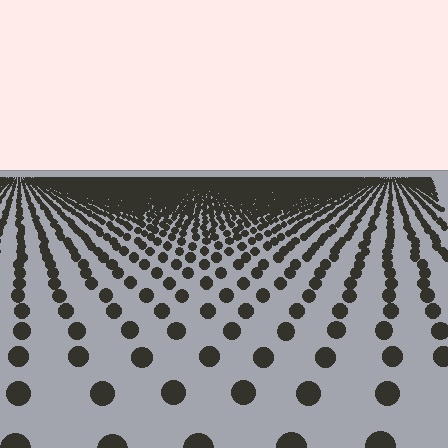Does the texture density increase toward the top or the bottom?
Density increases toward the top.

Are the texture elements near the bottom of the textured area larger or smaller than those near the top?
Larger. Near the bottom, elements are closer to the viewer and appear at a bigger on-screen size.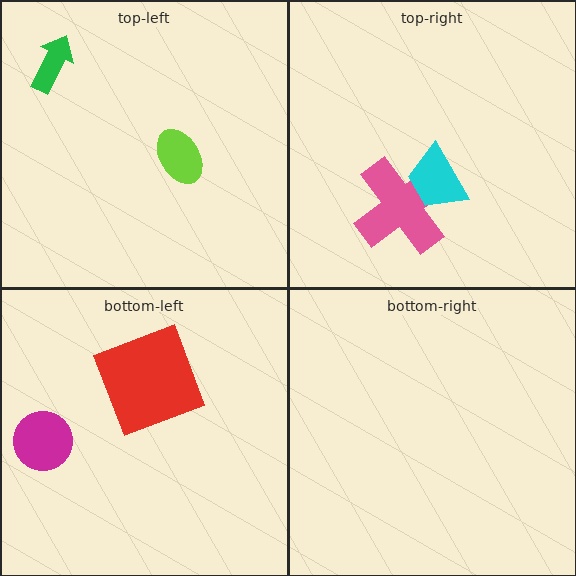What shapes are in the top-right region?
The pink cross, the cyan trapezoid.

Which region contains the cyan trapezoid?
The top-right region.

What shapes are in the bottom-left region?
The red square, the magenta circle.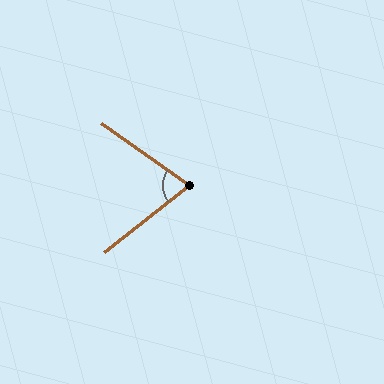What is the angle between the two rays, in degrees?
Approximately 73 degrees.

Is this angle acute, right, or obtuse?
It is acute.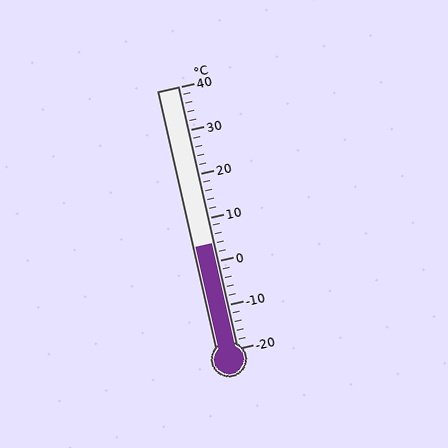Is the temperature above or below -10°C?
The temperature is above -10°C.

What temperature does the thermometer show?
The thermometer shows approximately 4°C.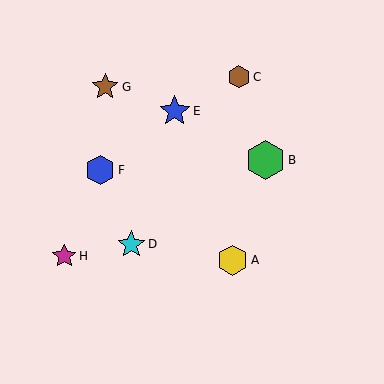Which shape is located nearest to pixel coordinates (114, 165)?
The blue hexagon (labeled F) at (100, 170) is nearest to that location.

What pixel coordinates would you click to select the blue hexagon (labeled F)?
Click at (100, 170) to select the blue hexagon F.